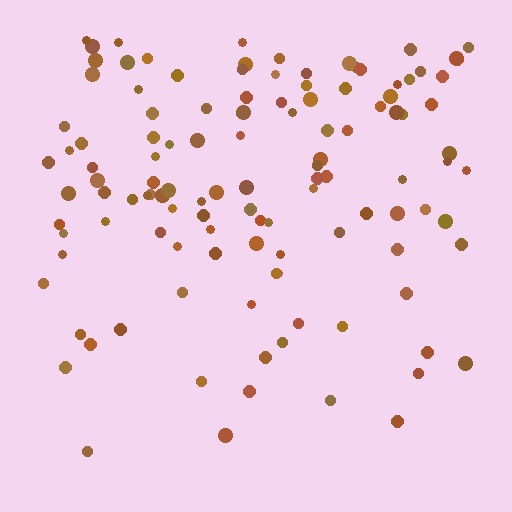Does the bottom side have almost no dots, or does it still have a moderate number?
Still a moderate number, just noticeably fewer than the top.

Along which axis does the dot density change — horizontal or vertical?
Vertical.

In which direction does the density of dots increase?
From bottom to top, with the top side densest.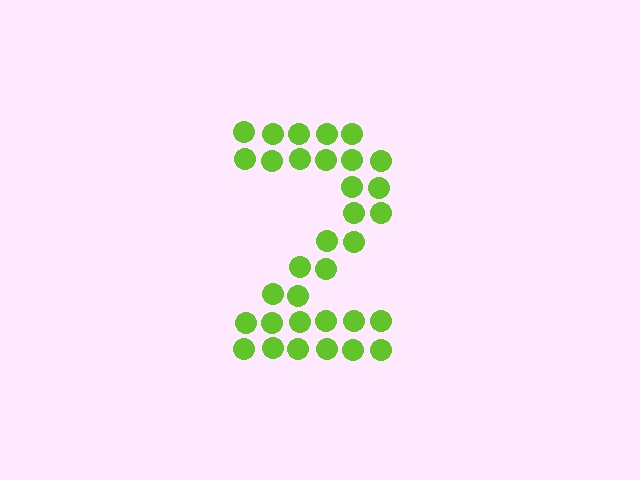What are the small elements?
The small elements are circles.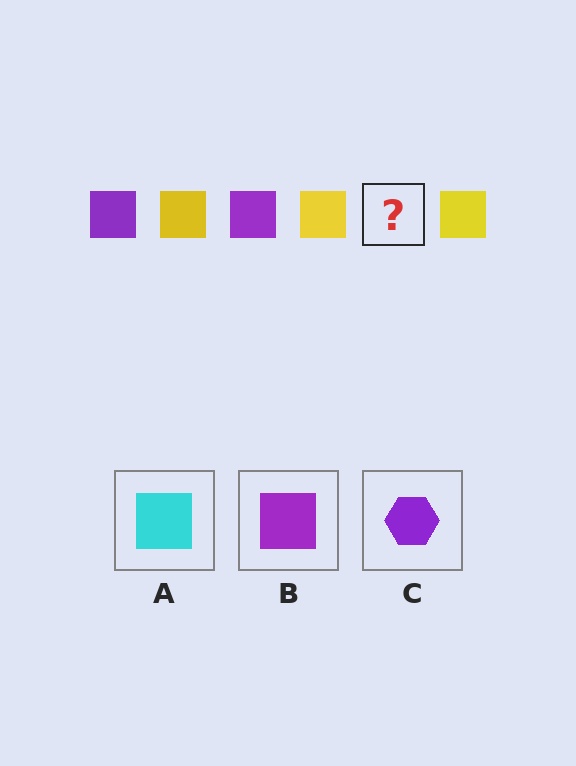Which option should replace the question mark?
Option B.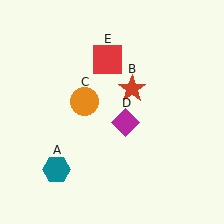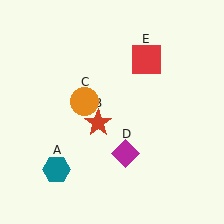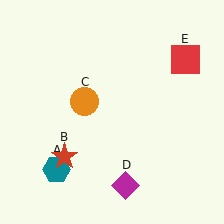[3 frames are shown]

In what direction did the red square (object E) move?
The red square (object E) moved right.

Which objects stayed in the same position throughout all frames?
Teal hexagon (object A) and orange circle (object C) remained stationary.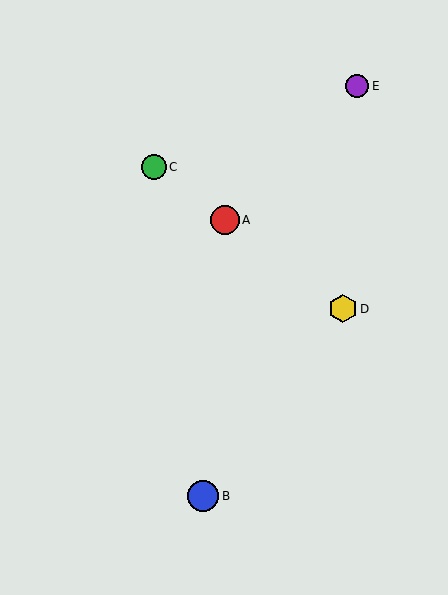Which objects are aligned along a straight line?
Objects A, C, D are aligned along a straight line.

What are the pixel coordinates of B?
Object B is at (203, 496).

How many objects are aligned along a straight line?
3 objects (A, C, D) are aligned along a straight line.